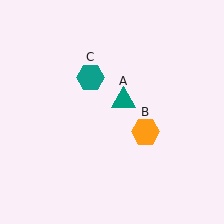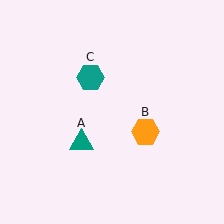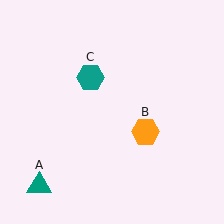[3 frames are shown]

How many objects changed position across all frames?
1 object changed position: teal triangle (object A).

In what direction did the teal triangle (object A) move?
The teal triangle (object A) moved down and to the left.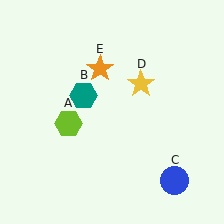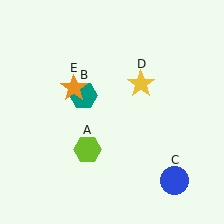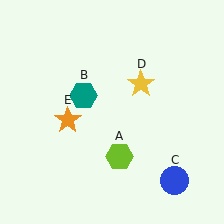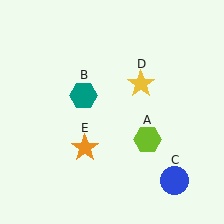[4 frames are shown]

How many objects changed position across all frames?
2 objects changed position: lime hexagon (object A), orange star (object E).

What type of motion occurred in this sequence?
The lime hexagon (object A), orange star (object E) rotated counterclockwise around the center of the scene.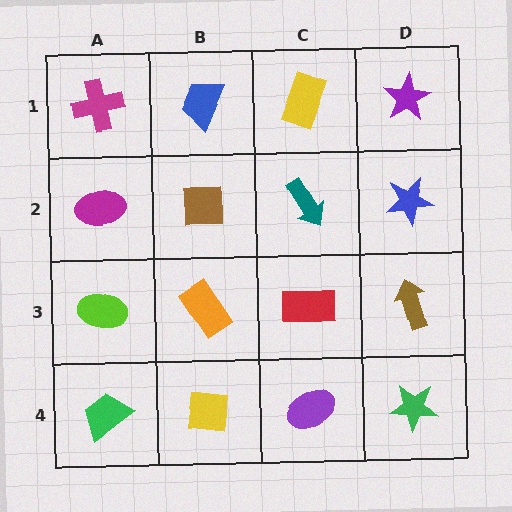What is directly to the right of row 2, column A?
A brown square.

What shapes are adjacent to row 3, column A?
A magenta ellipse (row 2, column A), a green trapezoid (row 4, column A), an orange rectangle (row 3, column B).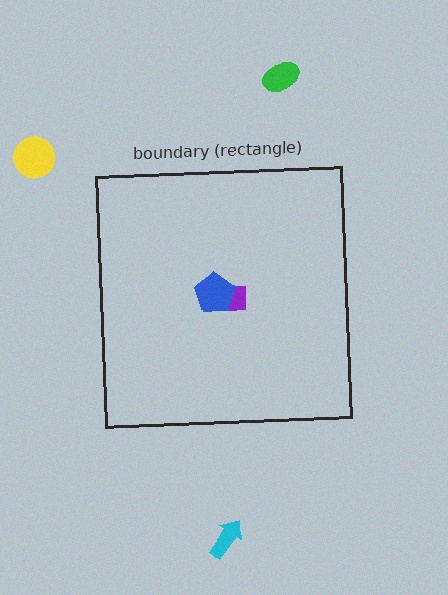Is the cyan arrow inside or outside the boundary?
Outside.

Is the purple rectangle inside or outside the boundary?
Inside.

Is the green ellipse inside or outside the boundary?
Outside.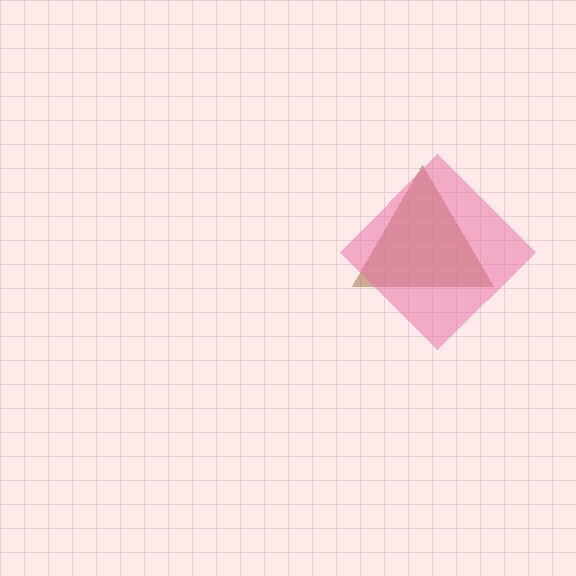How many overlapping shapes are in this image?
There are 2 overlapping shapes in the image.